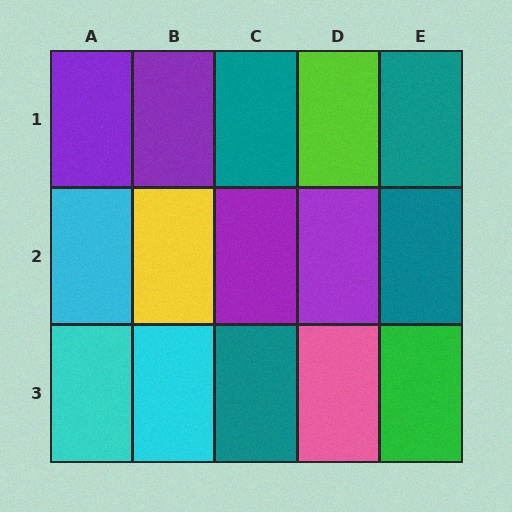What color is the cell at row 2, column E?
Teal.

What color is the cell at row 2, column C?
Purple.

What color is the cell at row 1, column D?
Lime.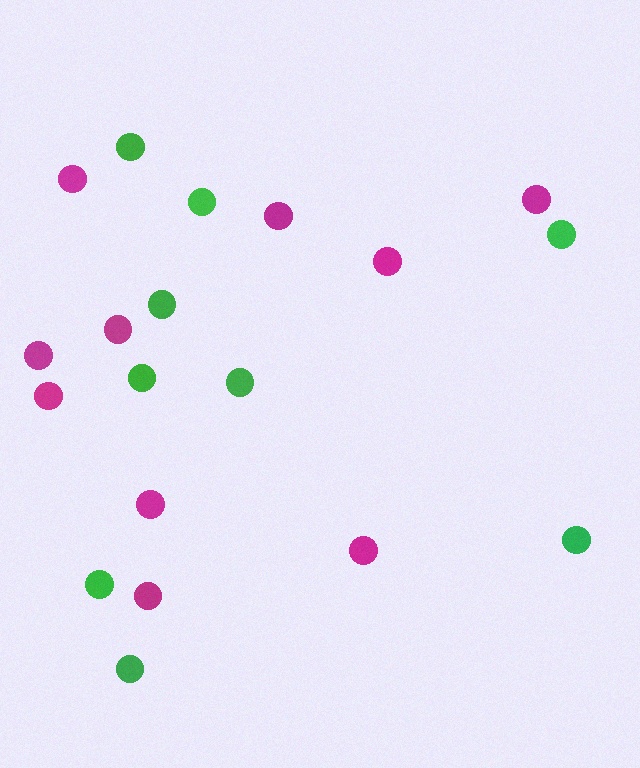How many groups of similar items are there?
There are 2 groups: one group of green circles (9) and one group of magenta circles (10).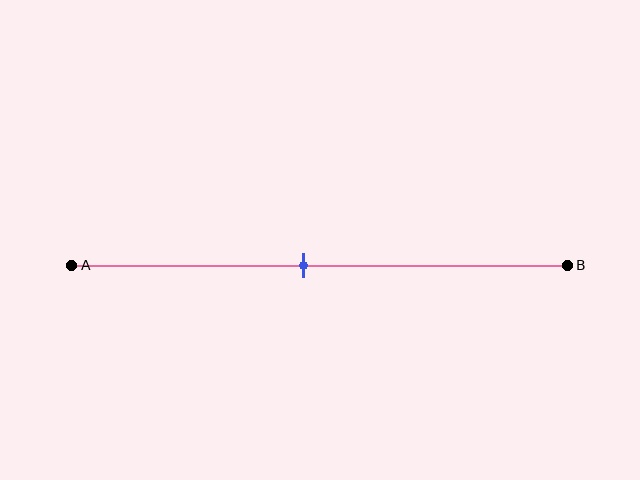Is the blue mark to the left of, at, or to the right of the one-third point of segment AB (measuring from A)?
The blue mark is to the right of the one-third point of segment AB.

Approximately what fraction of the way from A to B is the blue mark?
The blue mark is approximately 45% of the way from A to B.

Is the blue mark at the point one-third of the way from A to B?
No, the mark is at about 45% from A, not at the 33% one-third point.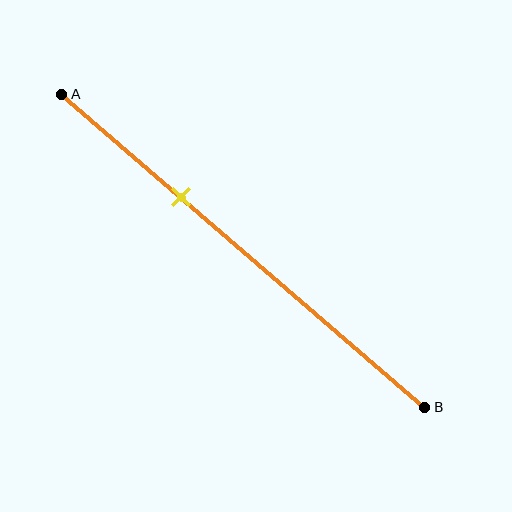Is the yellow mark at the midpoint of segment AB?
No, the mark is at about 35% from A, not at the 50% midpoint.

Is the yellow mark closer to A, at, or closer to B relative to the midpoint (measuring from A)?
The yellow mark is closer to point A than the midpoint of segment AB.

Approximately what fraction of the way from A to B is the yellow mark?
The yellow mark is approximately 35% of the way from A to B.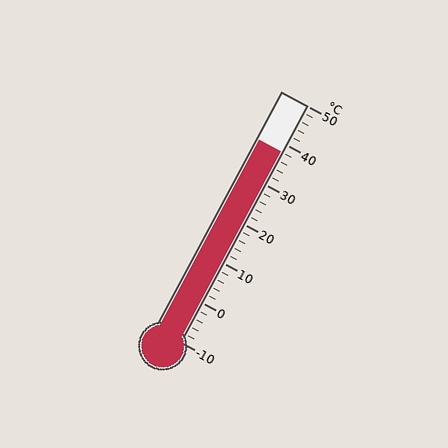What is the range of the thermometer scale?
The thermometer scale ranges from -10°C to 50°C.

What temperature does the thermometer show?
The thermometer shows approximately 38°C.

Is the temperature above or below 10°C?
The temperature is above 10°C.